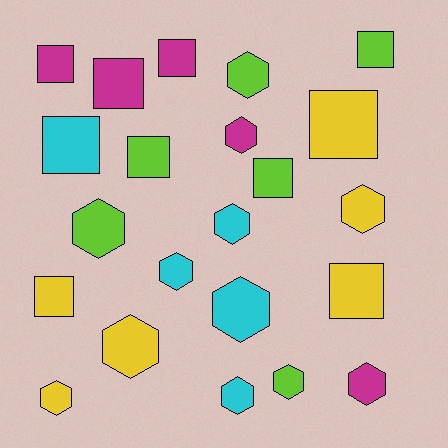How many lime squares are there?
There are 3 lime squares.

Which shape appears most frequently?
Hexagon, with 12 objects.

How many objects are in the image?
There are 22 objects.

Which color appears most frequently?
Yellow, with 6 objects.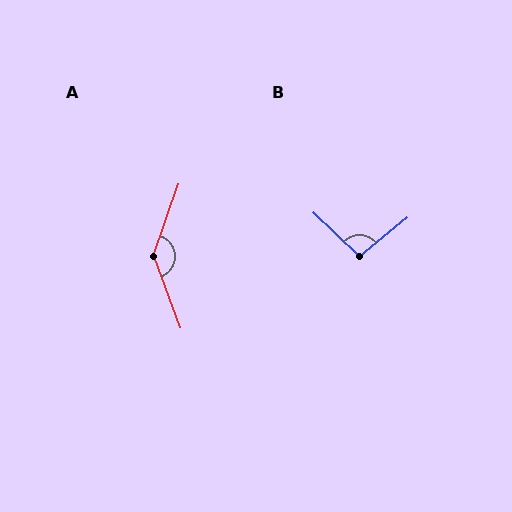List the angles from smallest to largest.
B (97°), A (140°).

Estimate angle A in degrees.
Approximately 140 degrees.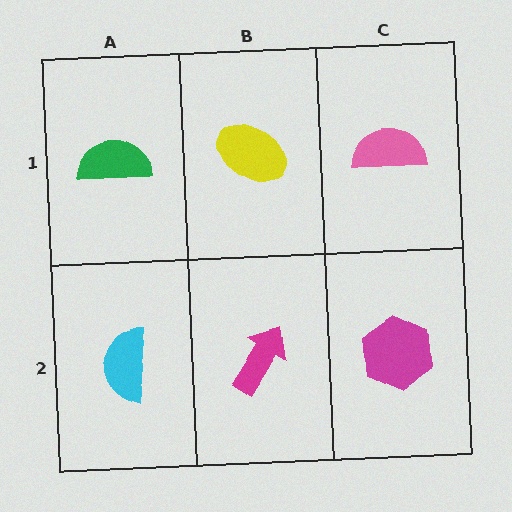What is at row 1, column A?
A green semicircle.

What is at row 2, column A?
A cyan semicircle.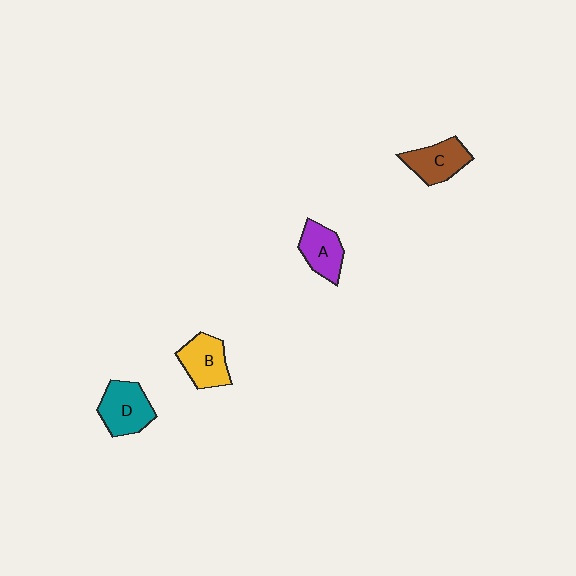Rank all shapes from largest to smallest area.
From largest to smallest: D (teal), B (yellow), C (brown), A (purple).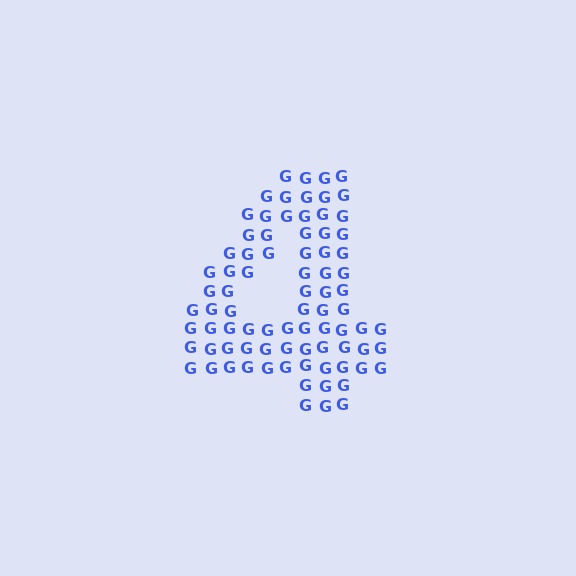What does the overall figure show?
The overall figure shows the digit 4.